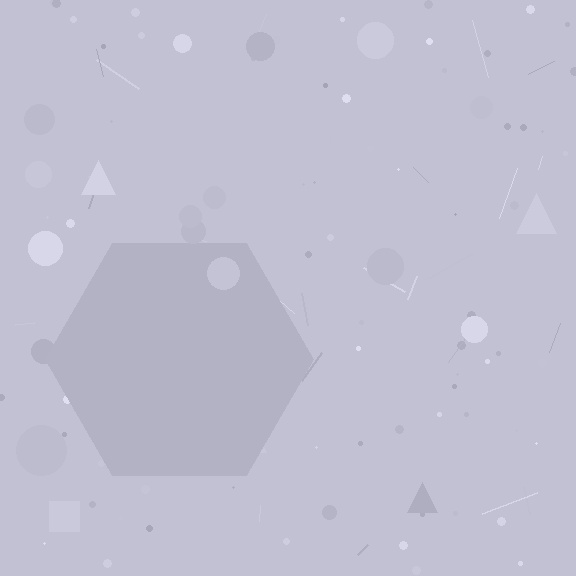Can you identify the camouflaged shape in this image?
The camouflaged shape is a hexagon.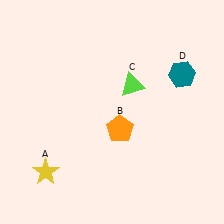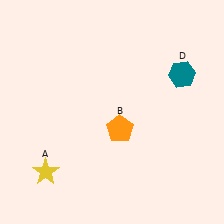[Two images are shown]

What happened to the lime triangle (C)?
The lime triangle (C) was removed in Image 2. It was in the top-right area of Image 1.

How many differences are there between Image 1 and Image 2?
There is 1 difference between the two images.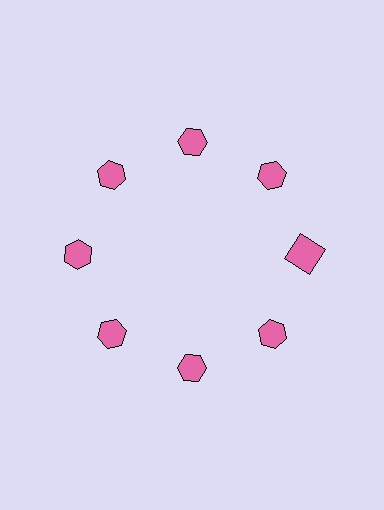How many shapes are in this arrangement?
There are 8 shapes arranged in a ring pattern.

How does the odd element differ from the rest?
It has a different shape: square instead of hexagon.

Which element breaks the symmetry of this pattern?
The pink square at roughly the 3 o'clock position breaks the symmetry. All other shapes are pink hexagons.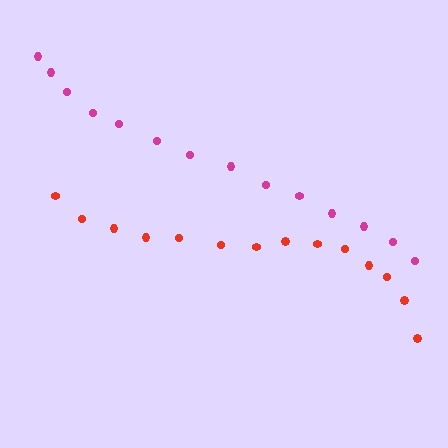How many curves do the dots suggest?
There are 2 distinct paths.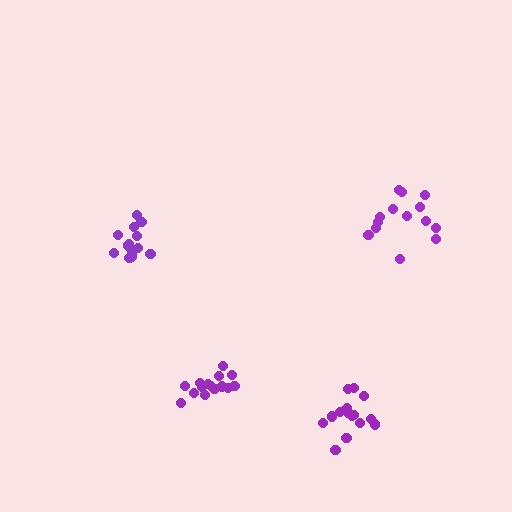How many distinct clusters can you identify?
There are 4 distinct clusters.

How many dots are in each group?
Group 1: 14 dots, Group 2: 15 dots, Group 3: 14 dots, Group 4: 15 dots (58 total).